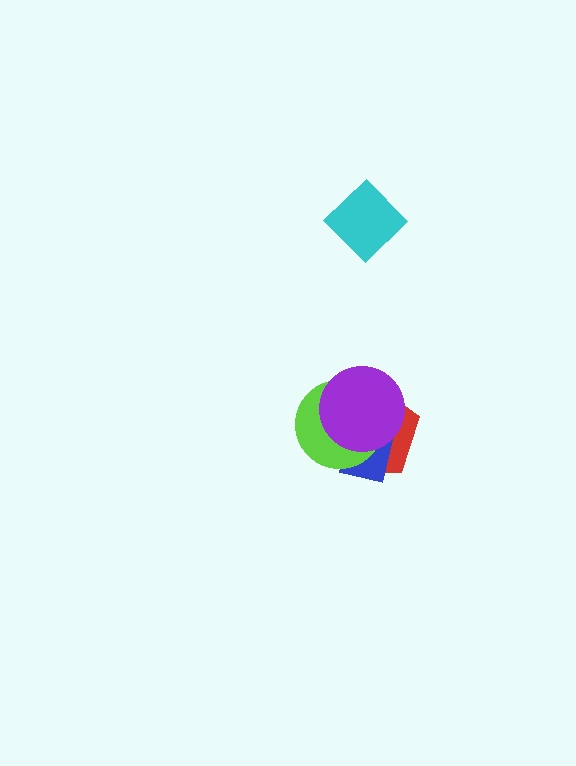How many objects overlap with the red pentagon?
3 objects overlap with the red pentagon.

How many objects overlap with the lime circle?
3 objects overlap with the lime circle.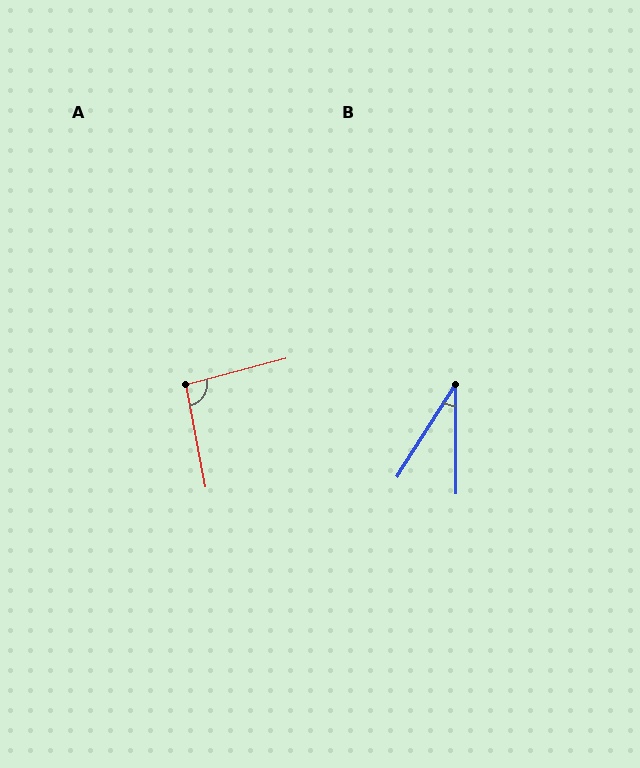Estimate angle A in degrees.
Approximately 94 degrees.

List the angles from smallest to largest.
B (32°), A (94°).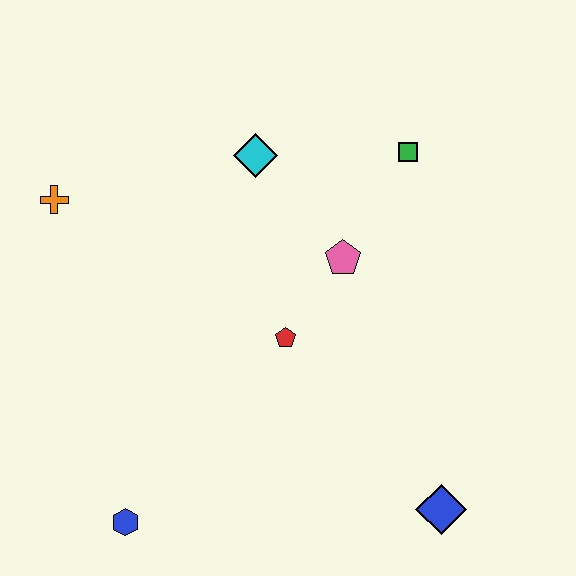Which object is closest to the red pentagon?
The pink pentagon is closest to the red pentagon.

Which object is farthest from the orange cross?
The blue diamond is farthest from the orange cross.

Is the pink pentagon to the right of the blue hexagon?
Yes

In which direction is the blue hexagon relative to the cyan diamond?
The blue hexagon is below the cyan diamond.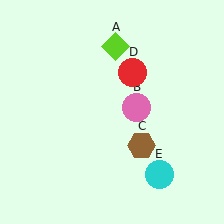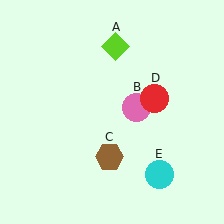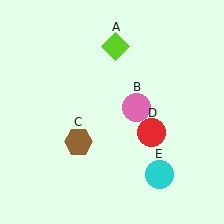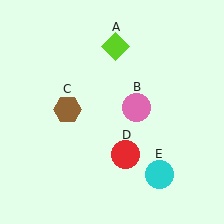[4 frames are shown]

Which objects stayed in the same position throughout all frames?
Lime diamond (object A) and pink circle (object B) and cyan circle (object E) remained stationary.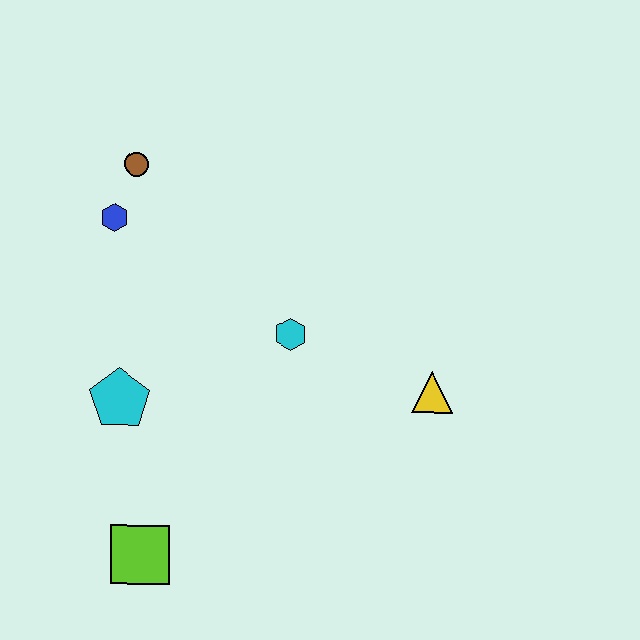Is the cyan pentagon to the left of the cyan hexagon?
Yes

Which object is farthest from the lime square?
The brown circle is farthest from the lime square.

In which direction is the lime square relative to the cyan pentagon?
The lime square is below the cyan pentagon.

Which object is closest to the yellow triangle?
The cyan hexagon is closest to the yellow triangle.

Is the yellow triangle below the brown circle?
Yes